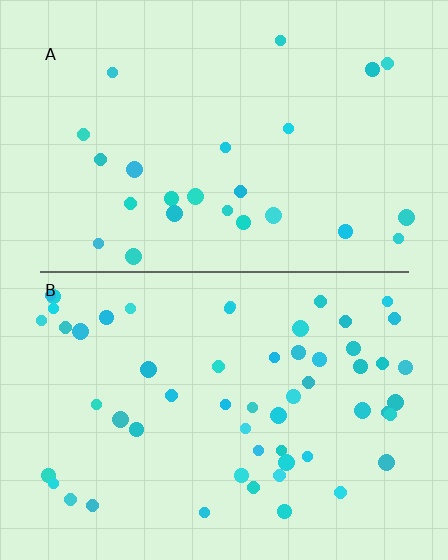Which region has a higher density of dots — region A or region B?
B (the bottom).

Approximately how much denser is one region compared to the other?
Approximately 2.2× — region B over region A.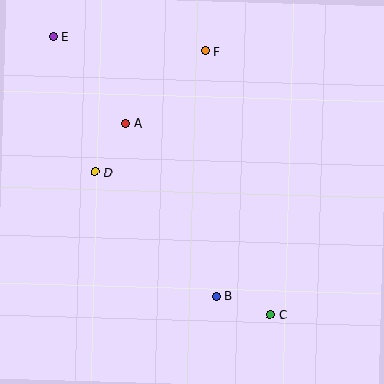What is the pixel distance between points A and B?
The distance between A and B is 195 pixels.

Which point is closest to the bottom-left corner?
Point D is closest to the bottom-left corner.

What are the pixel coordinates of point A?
Point A is at (126, 123).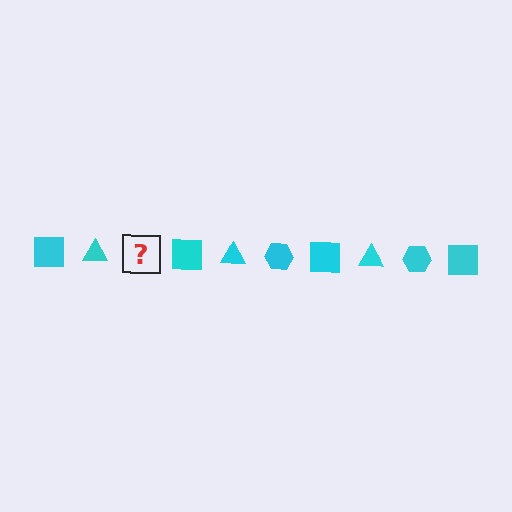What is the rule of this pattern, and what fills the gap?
The rule is that the pattern cycles through square, triangle, hexagon shapes in cyan. The gap should be filled with a cyan hexagon.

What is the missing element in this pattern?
The missing element is a cyan hexagon.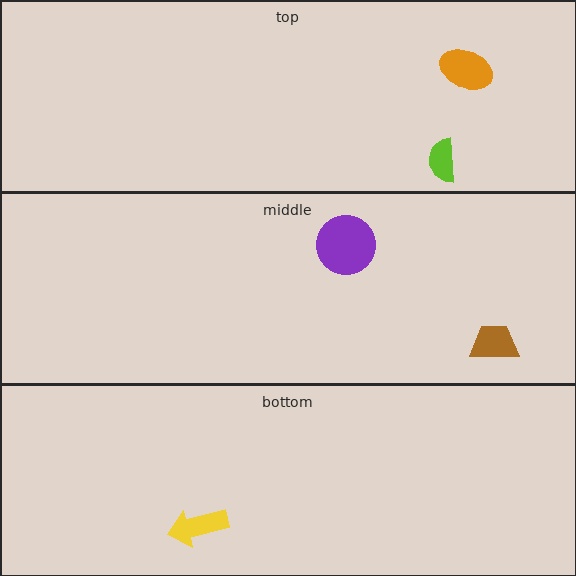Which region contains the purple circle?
The middle region.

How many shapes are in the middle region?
2.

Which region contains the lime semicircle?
The top region.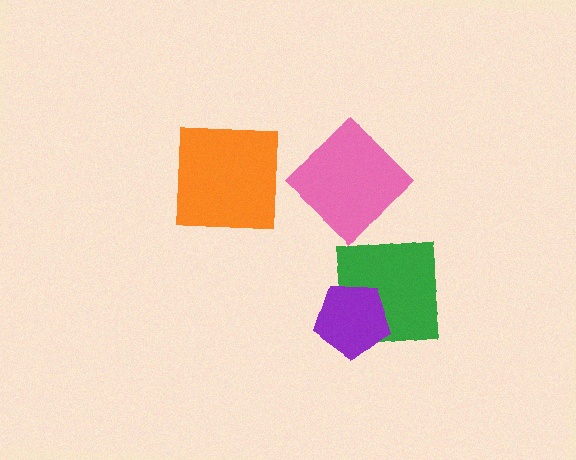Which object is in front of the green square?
The purple pentagon is in front of the green square.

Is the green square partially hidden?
Yes, it is partially covered by another shape.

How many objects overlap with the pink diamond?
0 objects overlap with the pink diamond.